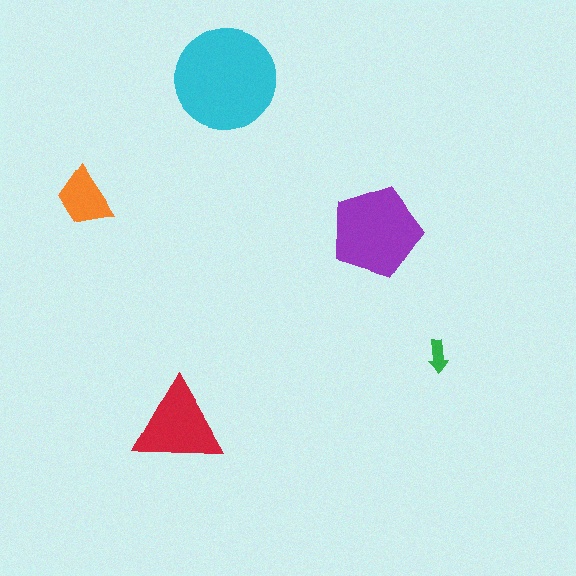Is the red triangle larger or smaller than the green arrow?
Larger.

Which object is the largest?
The cyan circle.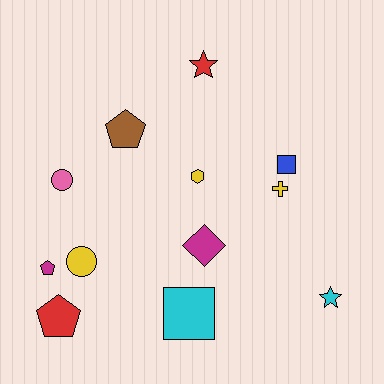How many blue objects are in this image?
There is 1 blue object.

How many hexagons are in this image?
There is 1 hexagon.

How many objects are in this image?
There are 12 objects.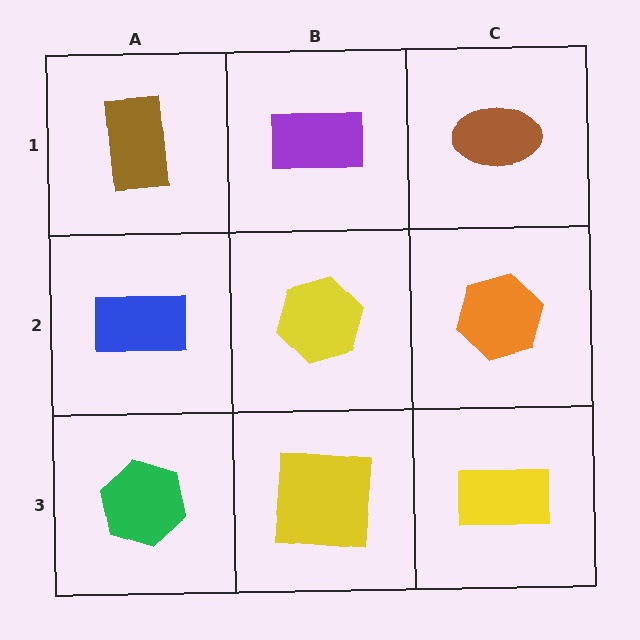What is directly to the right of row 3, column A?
A yellow square.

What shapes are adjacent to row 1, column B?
A yellow hexagon (row 2, column B), a brown rectangle (row 1, column A), a brown ellipse (row 1, column C).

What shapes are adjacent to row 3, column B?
A yellow hexagon (row 2, column B), a green hexagon (row 3, column A), a yellow rectangle (row 3, column C).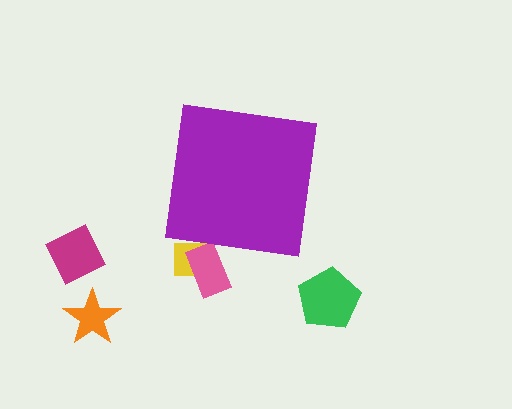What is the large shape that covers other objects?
A purple square.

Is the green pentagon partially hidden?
No, the green pentagon is fully visible.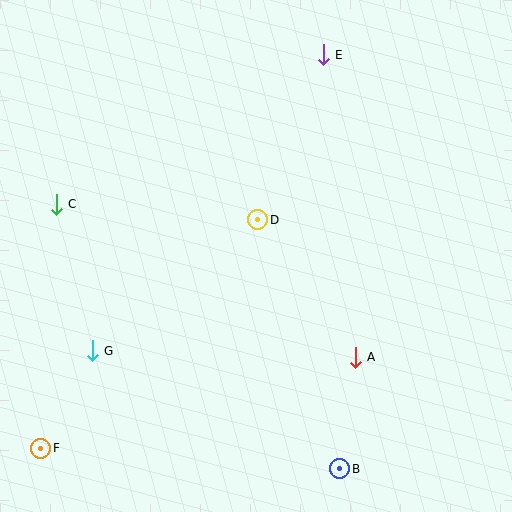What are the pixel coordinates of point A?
Point A is at (355, 357).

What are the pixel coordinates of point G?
Point G is at (92, 351).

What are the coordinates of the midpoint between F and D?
The midpoint between F and D is at (149, 334).